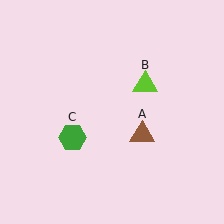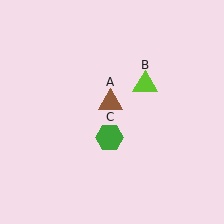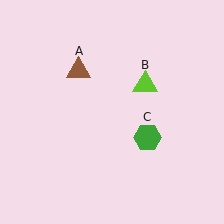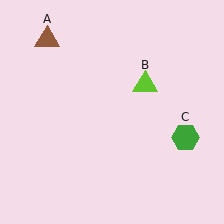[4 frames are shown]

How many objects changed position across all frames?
2 objects changed position: brown triangle (object A), green hexagon (object C).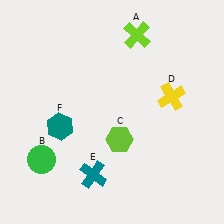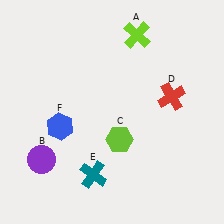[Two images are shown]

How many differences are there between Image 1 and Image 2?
There are 3 differences between the two images.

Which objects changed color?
B changed from green to purple. D changed from yellow to red. F changed from teal to blue.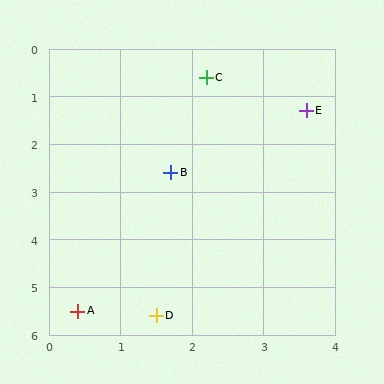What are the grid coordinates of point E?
Point E is at approximately (3.6, 1.3).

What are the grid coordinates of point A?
Point A is at approximately (0.4, 5.5).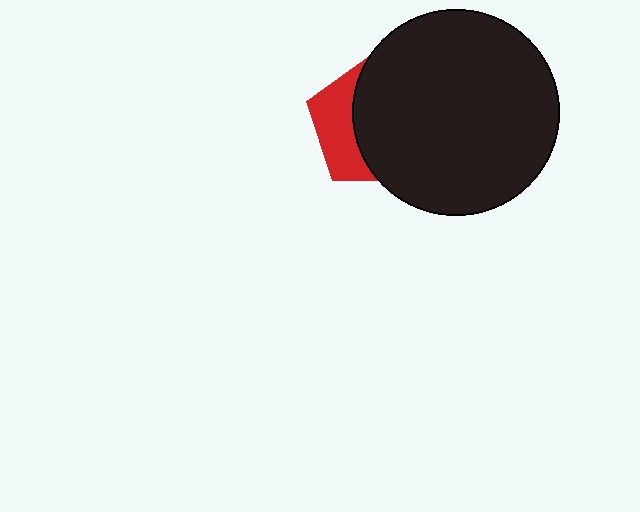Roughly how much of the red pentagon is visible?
A small part of it is visible (roughly 34%).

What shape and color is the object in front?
The object in front is a black circle.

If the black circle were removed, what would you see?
You would see the complete red pentagon.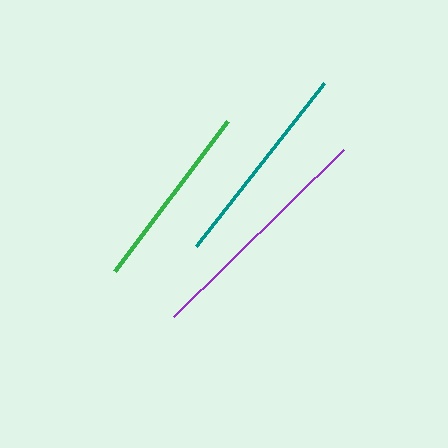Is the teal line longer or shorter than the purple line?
The purple line is longer than the teal line.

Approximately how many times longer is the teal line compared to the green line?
The teal line is approximately 1.1 times the length of the green line.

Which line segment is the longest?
The purple line is the longest at approximately 238 pixels.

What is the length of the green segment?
The green segment is approximately 188 pixels long.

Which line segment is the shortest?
The green line is the shortest at approximately 188 pixels.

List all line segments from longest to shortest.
From longest to shortest: purple, teal, green.